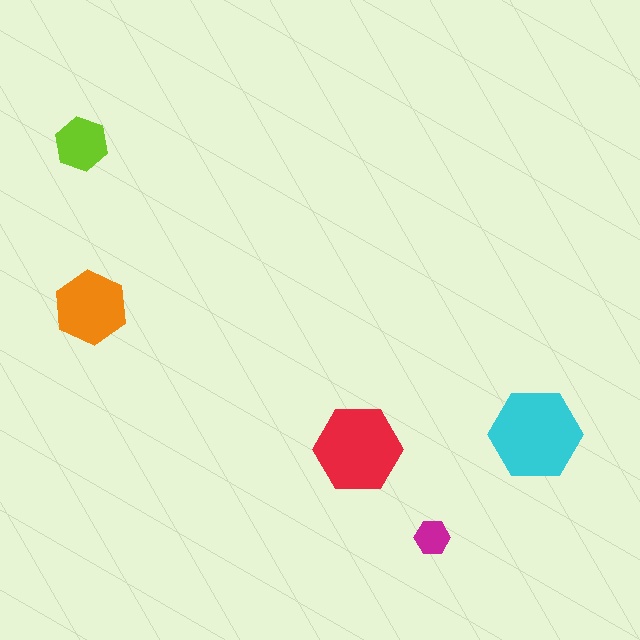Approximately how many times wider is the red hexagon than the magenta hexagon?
About 2.5 times wider.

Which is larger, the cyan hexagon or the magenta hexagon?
The cyan one.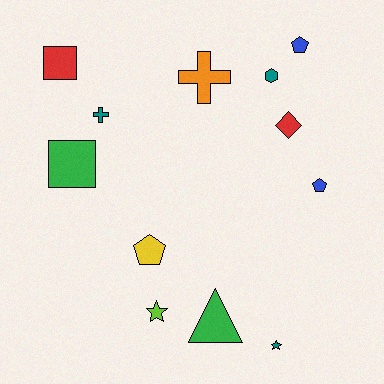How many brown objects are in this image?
There are no brown objects.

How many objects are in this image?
There are 12 objects.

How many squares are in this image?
There are 2 squares.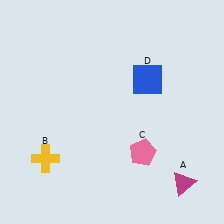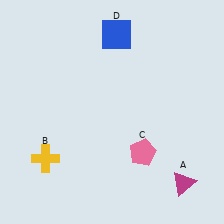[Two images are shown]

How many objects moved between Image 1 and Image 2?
1 object moved between the two images.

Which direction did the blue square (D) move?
The blue square (D) moved up.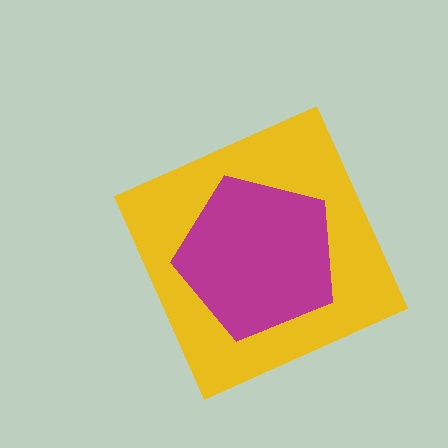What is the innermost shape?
The magenta pentagon.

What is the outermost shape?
The yellow diamond.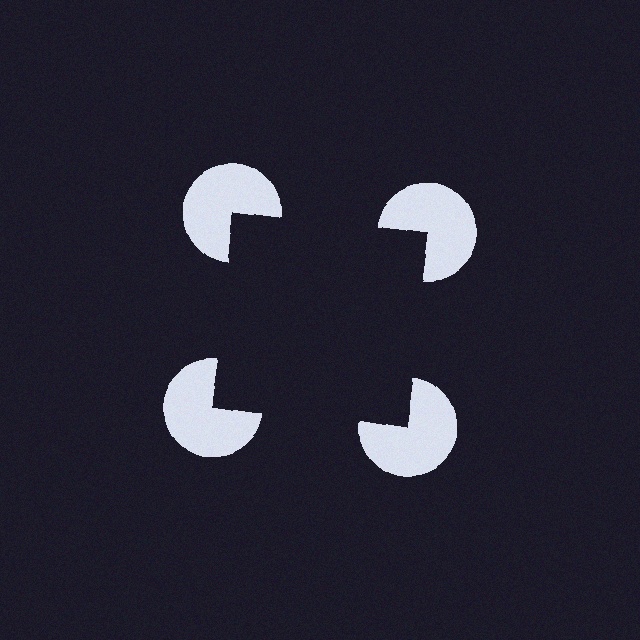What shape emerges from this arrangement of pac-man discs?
An illusory square — its edges are inferred from the aligned wedge cuts in the pac-man discs, not physically drawn.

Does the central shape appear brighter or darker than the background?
It typically appears slightly darker than the background, even though no actual brightness change is drawn.